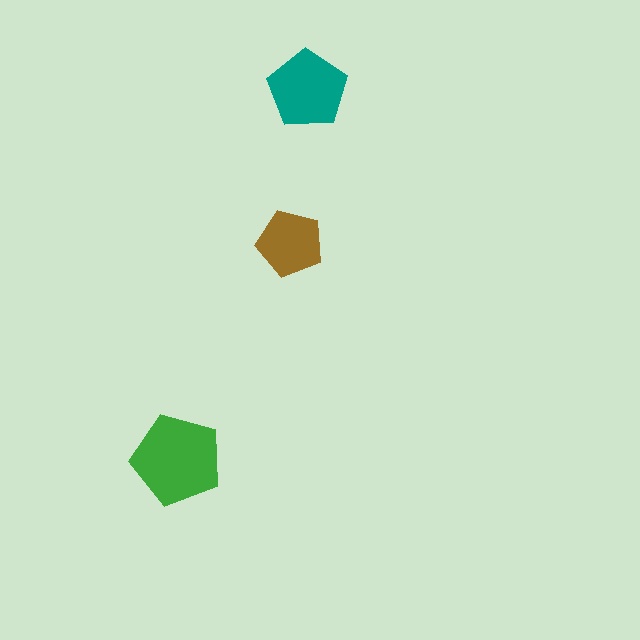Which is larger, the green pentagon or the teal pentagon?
The green one.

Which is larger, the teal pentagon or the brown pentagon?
The teal one.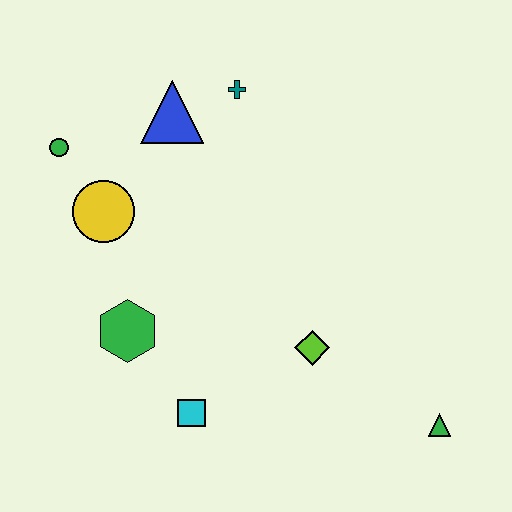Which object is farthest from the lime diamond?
The green circle is farthest from the lime diamond.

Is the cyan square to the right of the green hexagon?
Yes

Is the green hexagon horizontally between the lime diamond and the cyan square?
No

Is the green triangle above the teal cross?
No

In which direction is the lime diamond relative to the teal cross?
The lime diamond is below the teal cross.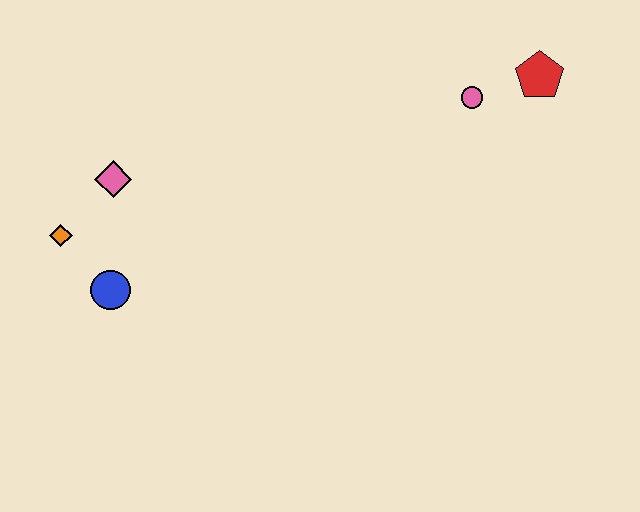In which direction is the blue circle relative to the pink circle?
The blue circle is to the left of the pink circle.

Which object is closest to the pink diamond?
The orange diamond is closest to the pink diamond.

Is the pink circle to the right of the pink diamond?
Yes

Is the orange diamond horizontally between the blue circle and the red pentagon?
No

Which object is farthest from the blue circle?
The red pentagon is farthest from the blue circle.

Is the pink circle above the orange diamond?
Yes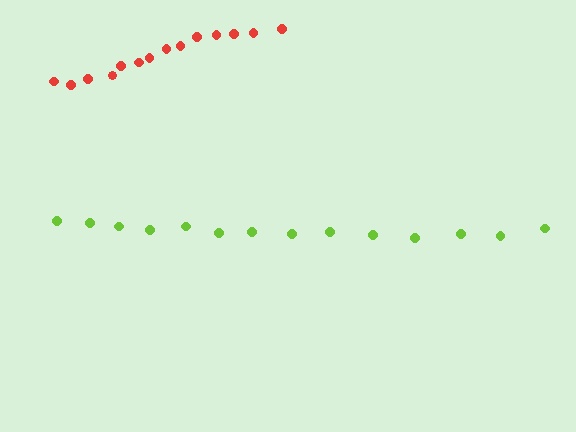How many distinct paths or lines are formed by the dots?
There are 2 distinct paths.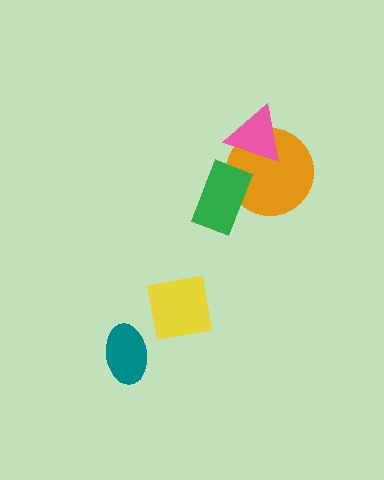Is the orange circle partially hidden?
Yes, it is partially covered by another shape.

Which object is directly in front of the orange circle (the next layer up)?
The pink triangle is directly in front of the orange circle.